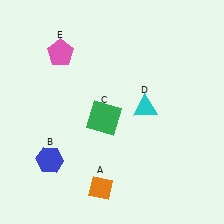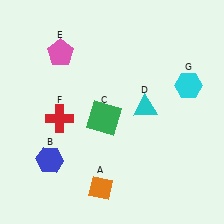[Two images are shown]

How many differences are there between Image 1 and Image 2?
There are 2 differences between the two images.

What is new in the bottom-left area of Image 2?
A red cross (F) was added in the bottom-left area of Image 2.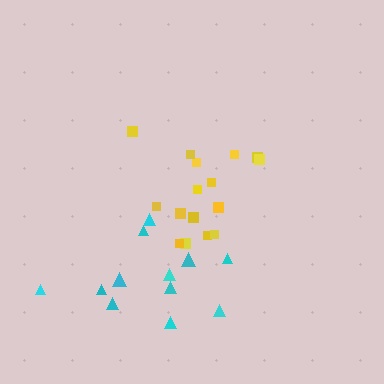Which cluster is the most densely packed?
Yellow.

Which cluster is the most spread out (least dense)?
Cyan.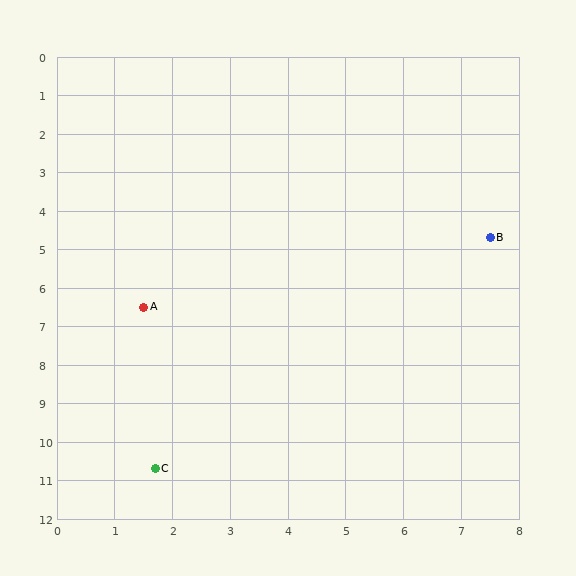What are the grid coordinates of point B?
Point B is at approximately (7.5, 4.7).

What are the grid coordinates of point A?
Point A is at approximately (1.5, 6.5).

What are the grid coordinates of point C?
Point C is at approximately (1.7, 10.7).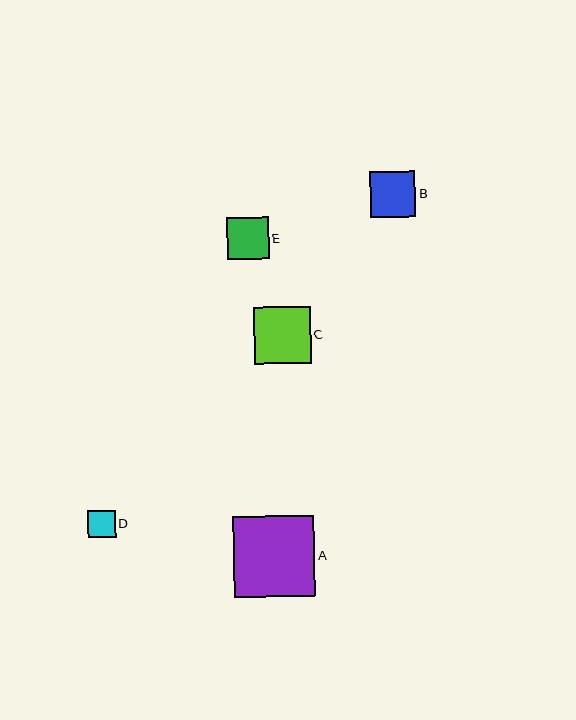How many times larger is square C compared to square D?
Square C is approximately 2.1 times the size of square D.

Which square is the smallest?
Square D is the smallest with a size of approximately 27 pixels.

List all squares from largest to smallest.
From largest to smallest: A, C, B, E, D.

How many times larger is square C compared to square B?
Square C is approximately 1.3 times the size of square B.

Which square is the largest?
Square A is the largest with a size of approximately 81 pixels.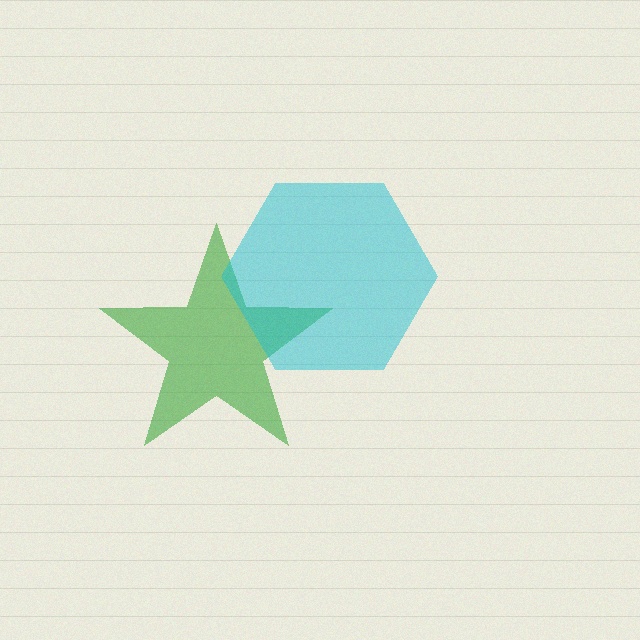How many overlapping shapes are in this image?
There are 2 overlapping shapes in the image.